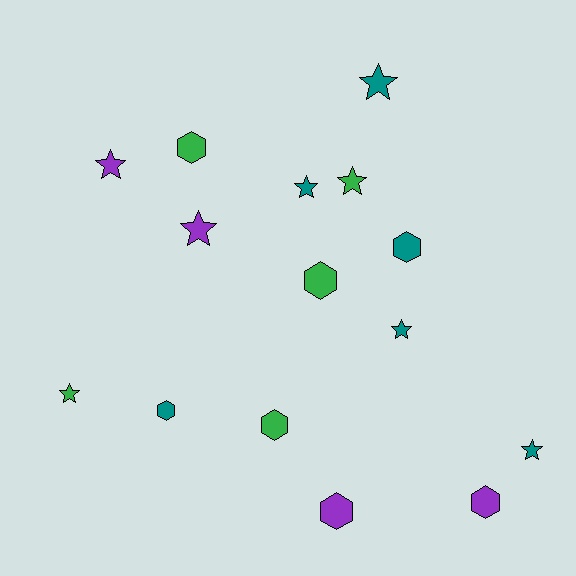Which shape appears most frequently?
Star, with 8 objects.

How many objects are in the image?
There are 15 objects.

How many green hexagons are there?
There are 3 green hexagons.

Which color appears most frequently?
Teal, with 6 objects.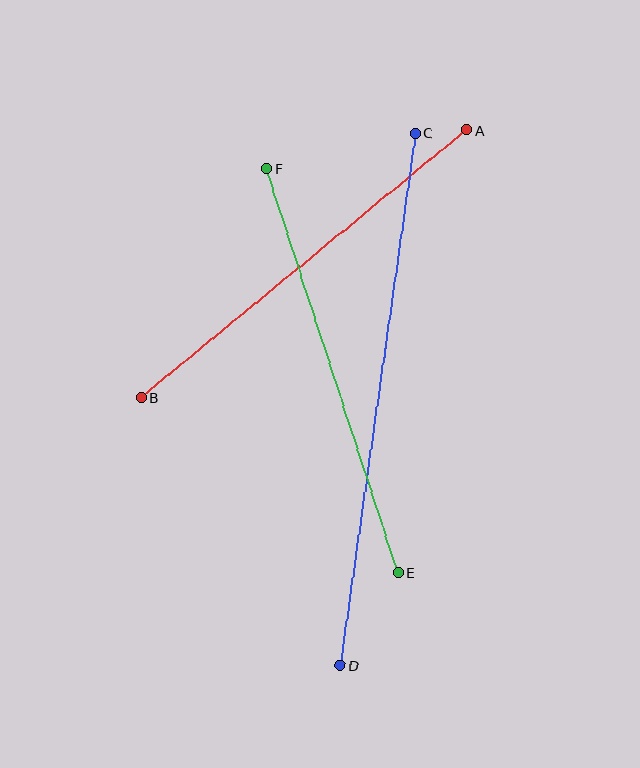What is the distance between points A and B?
The distance is approximately 422 pixels.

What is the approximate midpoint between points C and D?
The midpoint is at approximately (378, 399) pixels.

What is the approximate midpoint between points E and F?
The midpoint is at approximately (332, 371) pixels.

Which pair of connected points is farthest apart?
Points C and D are farthest apart.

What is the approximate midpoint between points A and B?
The midpoint is at approximately (304, 264) pixels.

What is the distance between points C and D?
The distance is approximately 537 pixels.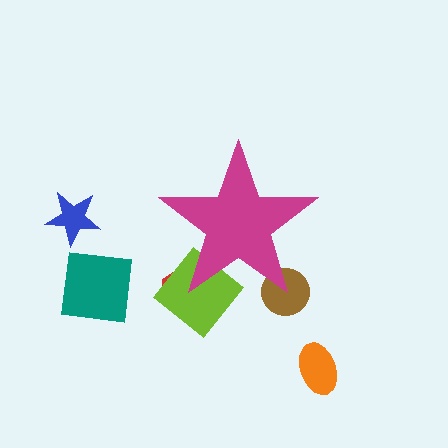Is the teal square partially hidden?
No, the teal square is fully visible.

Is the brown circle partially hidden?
Yes, the brown circle is partially hidden behind the magenta star.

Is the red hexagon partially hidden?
Yes, the red hexagon is partially hidden behind the magenta star.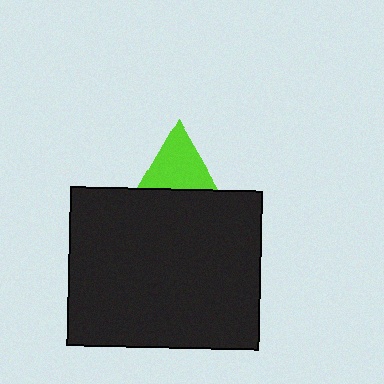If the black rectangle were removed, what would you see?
You would see the complete lime triangle.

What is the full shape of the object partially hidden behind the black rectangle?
The partially hidden object is a lime triangle.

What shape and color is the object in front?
The object in front is a black rectangle.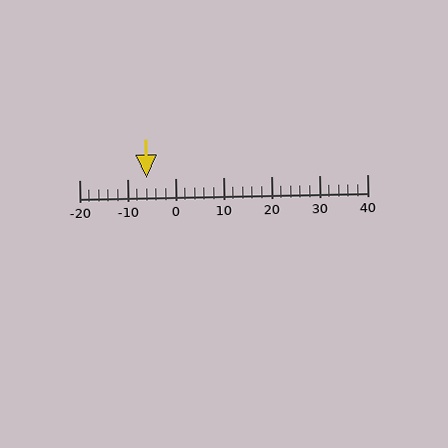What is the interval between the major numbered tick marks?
The major tick marks are spaced 10 units apart.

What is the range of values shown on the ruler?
The ruler shows values from -20 to 40.